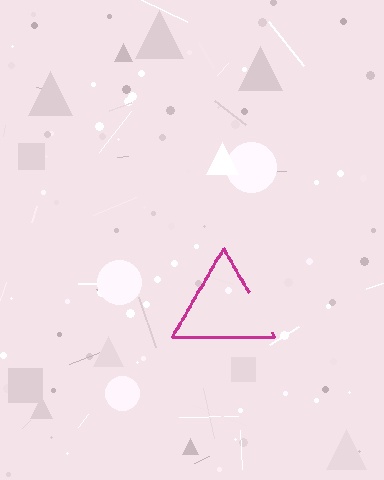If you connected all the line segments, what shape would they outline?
They would outline a triangle.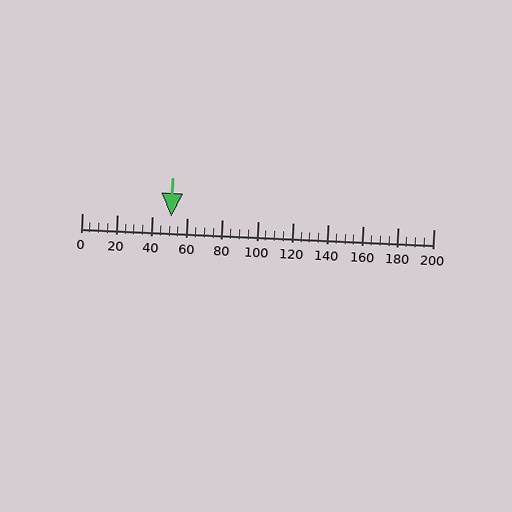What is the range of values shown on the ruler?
The ruler shows values from 0 to 200.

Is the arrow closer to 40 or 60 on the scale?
The arrow is closer to 60.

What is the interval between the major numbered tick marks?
The major tick marks are spaced 20 units apart.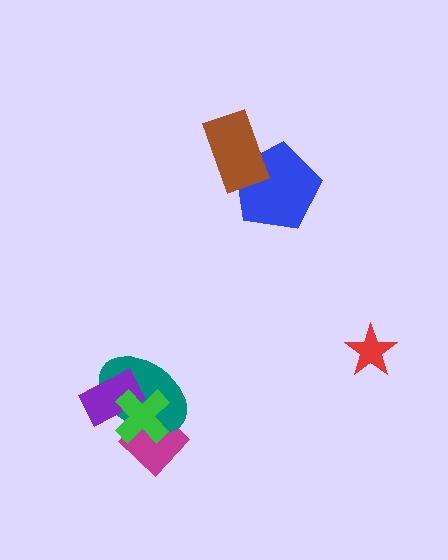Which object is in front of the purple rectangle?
The green cross is in front of the purple rectangle.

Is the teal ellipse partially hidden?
Yes, it is partially covered by another shape.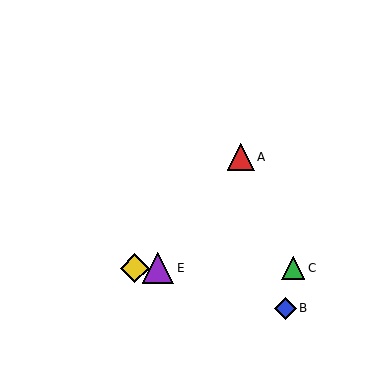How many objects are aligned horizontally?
3 objects (C, D, E) are aligned horizontally.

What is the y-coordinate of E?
Object E is at y≈268.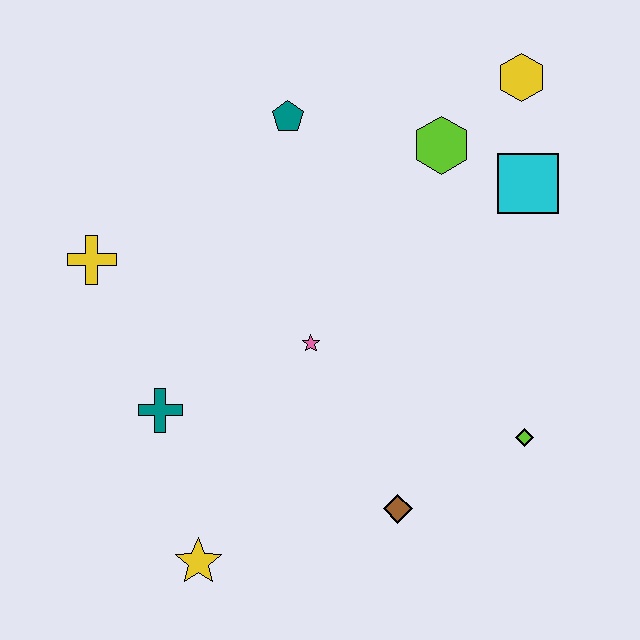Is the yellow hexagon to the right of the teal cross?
Yes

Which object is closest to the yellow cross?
The teal cross is closest to the yellow cross.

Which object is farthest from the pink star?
The yellow hexagon is farthest from the pink star.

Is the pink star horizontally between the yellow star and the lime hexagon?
Yes